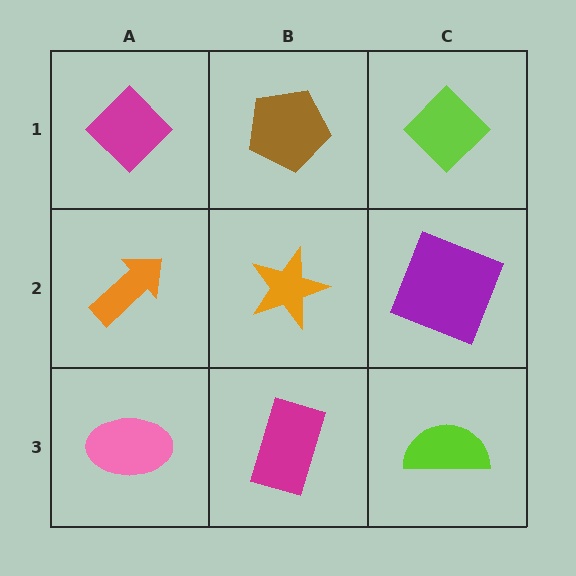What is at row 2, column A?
An orange arrow.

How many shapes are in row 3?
3 shapes.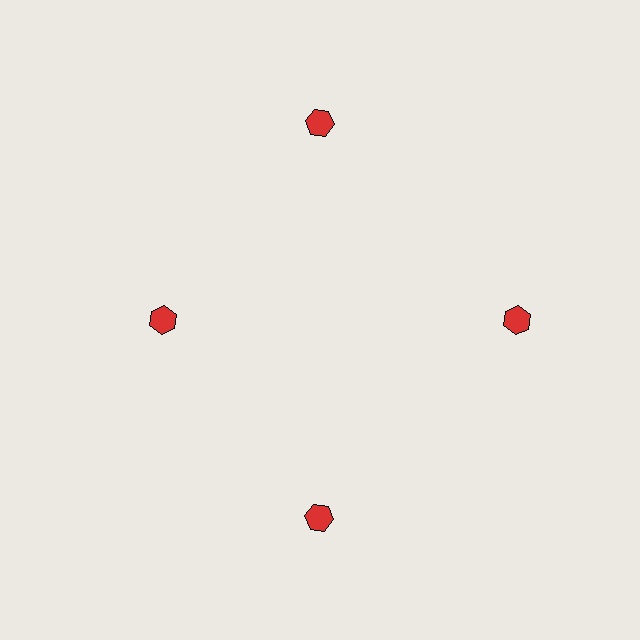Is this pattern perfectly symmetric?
No. The 4 red hexagons are arranged in a ring, but one element near the 9 o'clock position is pulled inward toward the center, breaking the 4-fold rotational symmetry.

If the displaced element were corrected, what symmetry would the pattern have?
It would have 4-fold rotational symmetry — the pattern would map onto itself every 90 degrees.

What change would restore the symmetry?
The symmetry would be restored by moving it outward, back onto the ring so that all 4 hexagons sit at equal angles and equal distance from the center.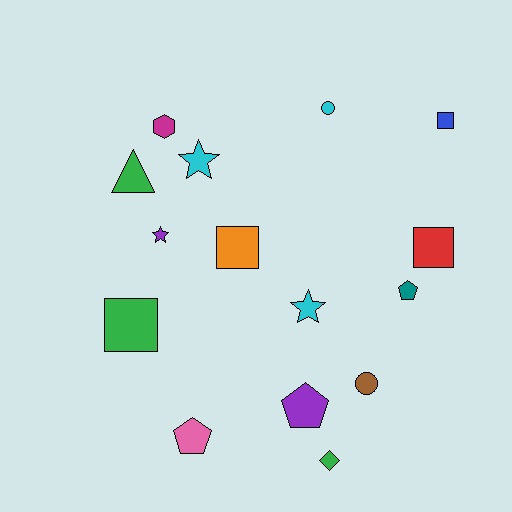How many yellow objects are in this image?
There are no yellow objects.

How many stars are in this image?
There are 3 stars.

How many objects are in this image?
There are 15 objects.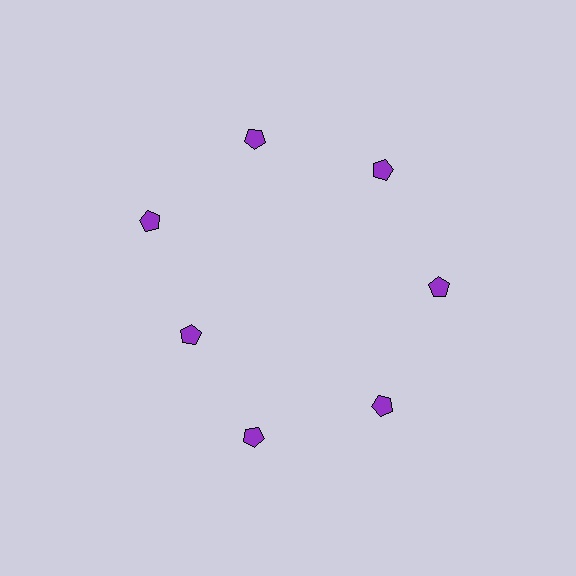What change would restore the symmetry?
The symmetry would be restored by moving it outward, back onto the ring so that all 7 pentagons sit at equal angles and equal distance from the center.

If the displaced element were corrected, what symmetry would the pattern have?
It would have 7-fold rotational symmetry — the pattern would map onto itself every 51 degrees.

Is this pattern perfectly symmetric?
No. The 7 purple pentagons are arranged in a ring, but one element near the 8 o'clock position is pulled inward toward the center, breaking the 7-fold rotational symmetry.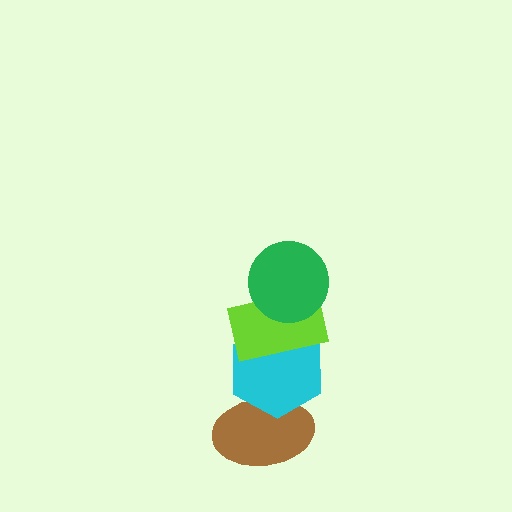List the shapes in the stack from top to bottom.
From top to bottom: the green circle, the lime rectangle, the cyan hexagon, the brown ellipse.